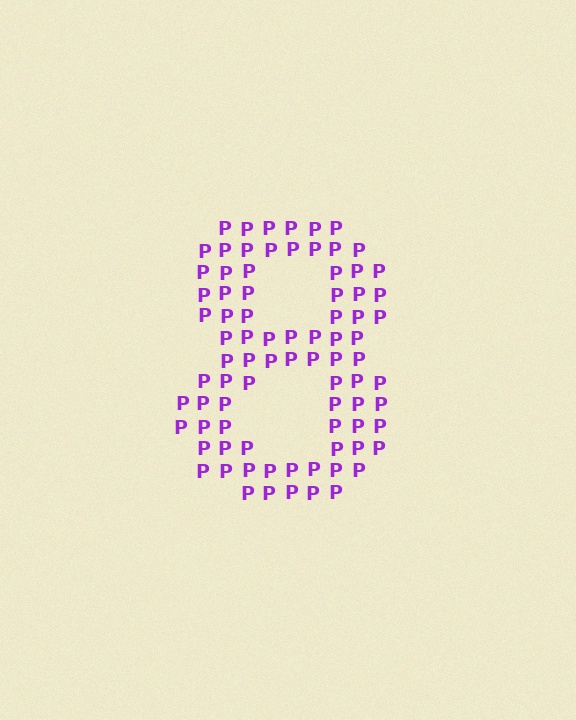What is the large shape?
The large shape is the digit 8.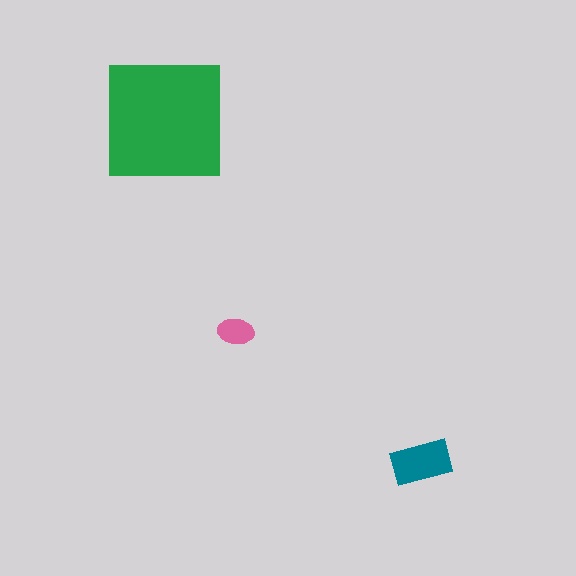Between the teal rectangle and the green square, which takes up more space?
The green square.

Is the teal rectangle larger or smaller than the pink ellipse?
Larger.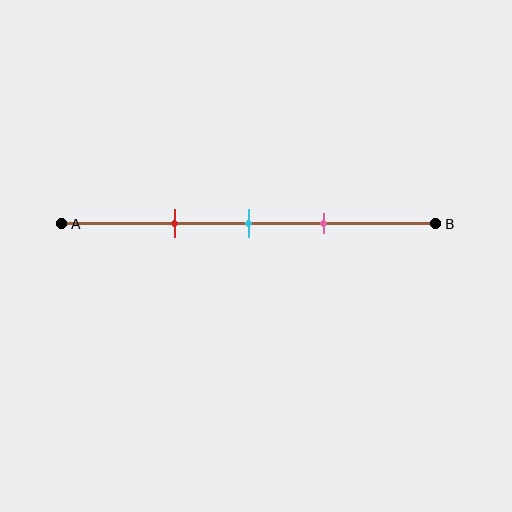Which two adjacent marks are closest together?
The cyan and pink marks are the closest adjacent pair.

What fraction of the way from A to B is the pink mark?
The pink mark is approximately 70% (0.7) of the way from A to B.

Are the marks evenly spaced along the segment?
Yes, the marks are approximately evenly spaced.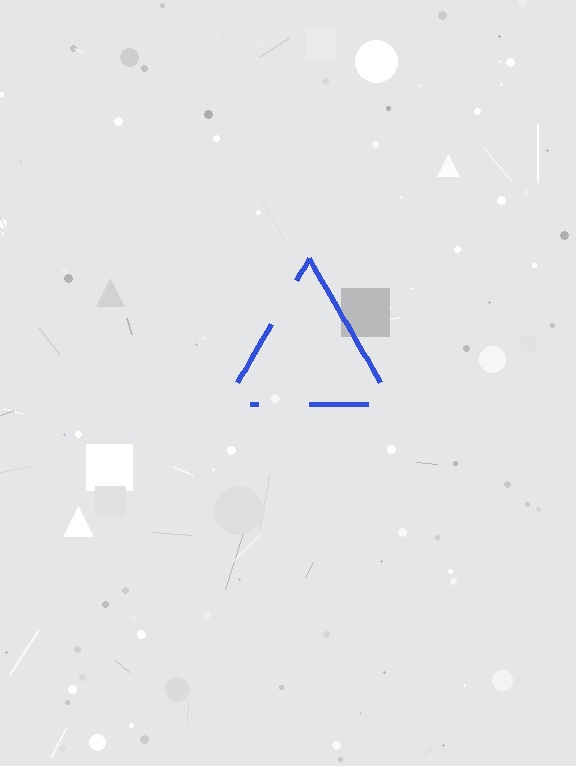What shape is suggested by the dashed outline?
The dashed outline suggests a triangle.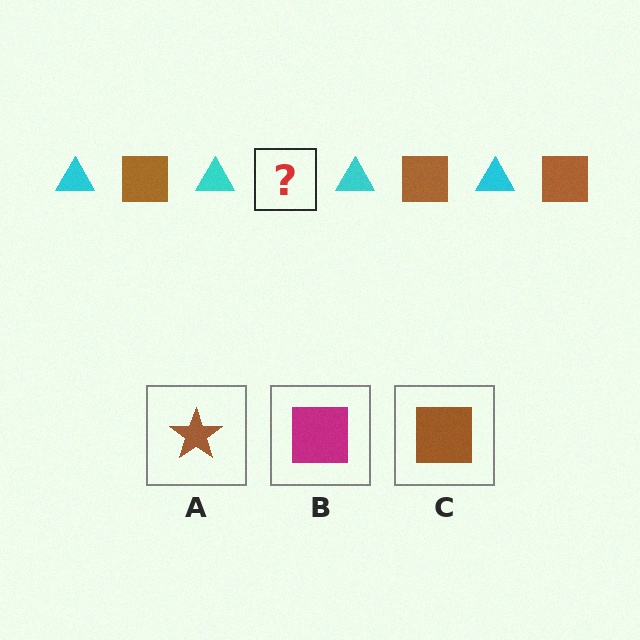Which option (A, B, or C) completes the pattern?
C.